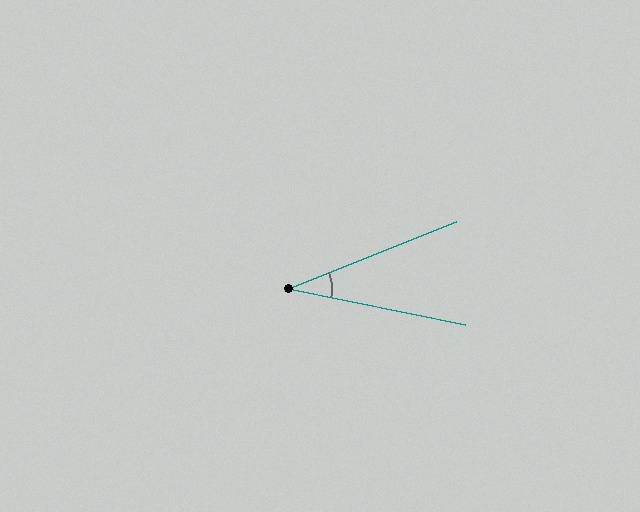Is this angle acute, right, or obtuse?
It is acute.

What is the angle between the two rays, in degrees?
Approximately 33 degrees.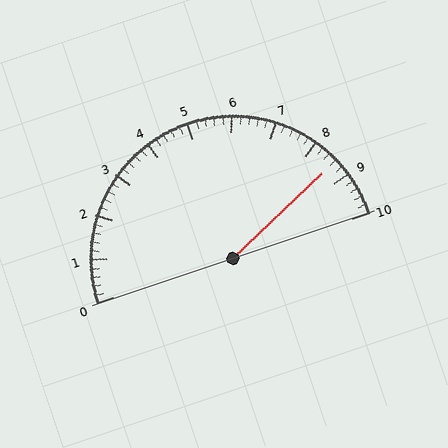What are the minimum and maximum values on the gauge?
The gauge ranges from 0 to 10.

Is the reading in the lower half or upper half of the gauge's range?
The reading is in the upper half of the range (0 to 10).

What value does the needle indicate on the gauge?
The needle indicates approximately 8.6.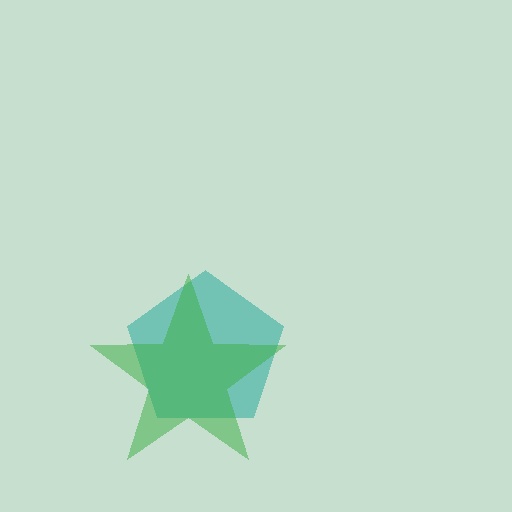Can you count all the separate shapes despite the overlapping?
Yes, there are 2 separate shapes.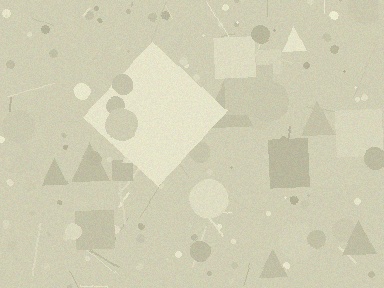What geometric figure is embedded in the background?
A diamond is embedded in the background.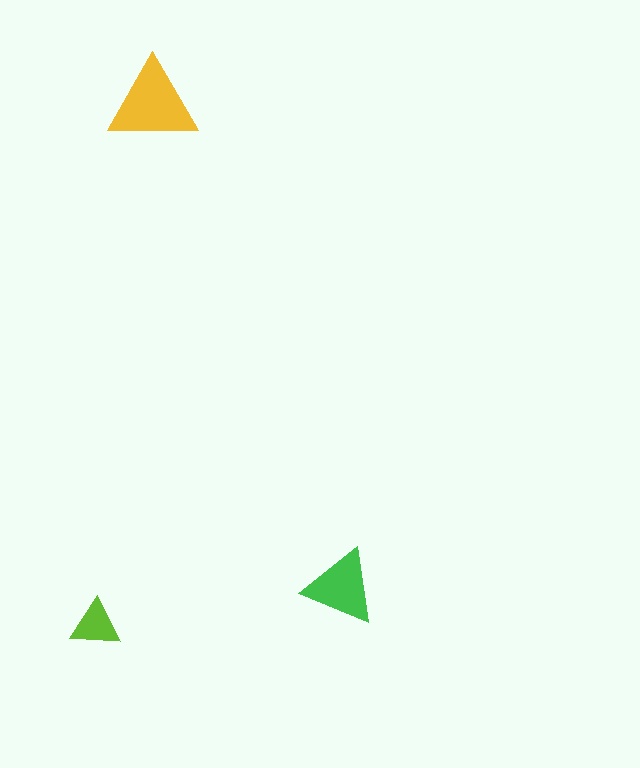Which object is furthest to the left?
The lime triangle is leftmost.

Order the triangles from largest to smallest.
the yellow one, the green one, the lime one.